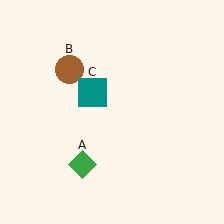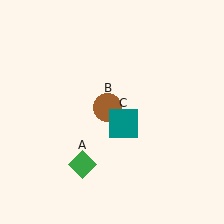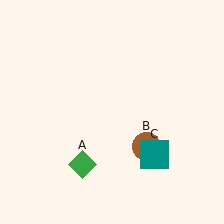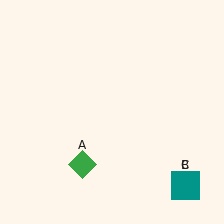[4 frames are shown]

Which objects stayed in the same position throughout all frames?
Green diamond (object A) remained stationary.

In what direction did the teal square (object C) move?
The teal square (object C) moved down and to the right.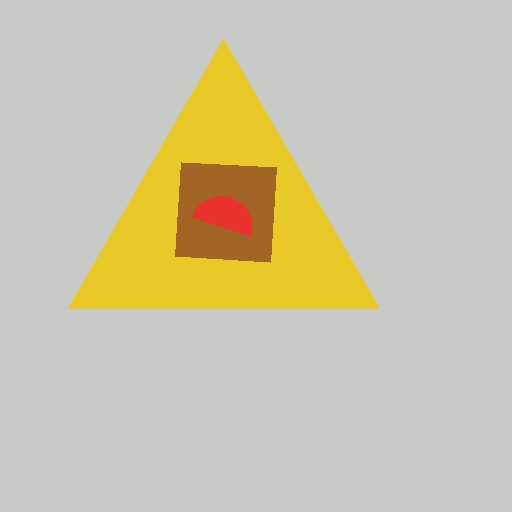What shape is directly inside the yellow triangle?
The brown square.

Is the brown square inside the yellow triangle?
Yes.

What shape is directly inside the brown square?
The red semicircle.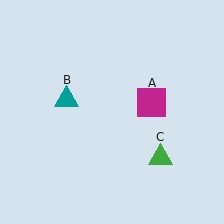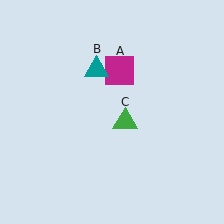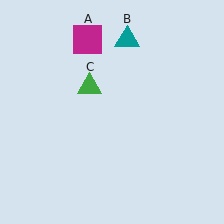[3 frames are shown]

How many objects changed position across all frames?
3 objects changed position: magenta square (object A), teal triangle (object B), green triangle (object C).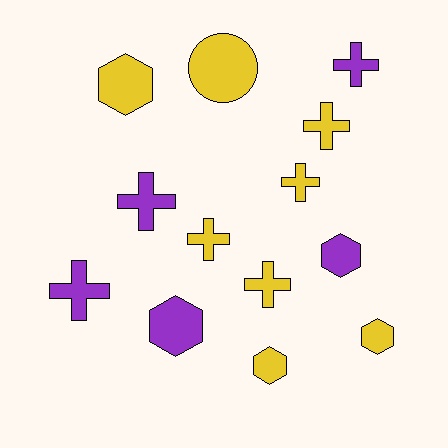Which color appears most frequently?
Yellow, with 8 objects.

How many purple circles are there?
There are no purple circles.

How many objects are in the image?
There are 13 objects.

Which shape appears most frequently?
Cross, with 7 objects.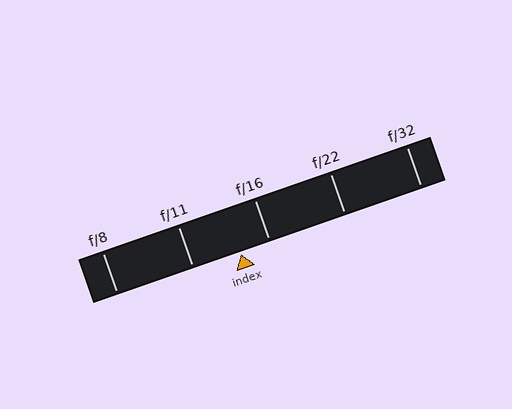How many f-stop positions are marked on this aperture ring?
There are 5 f-stop positions marked.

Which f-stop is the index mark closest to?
The index mark is closest to f/16.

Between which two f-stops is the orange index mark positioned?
The index mark is between f/11 and f/16.